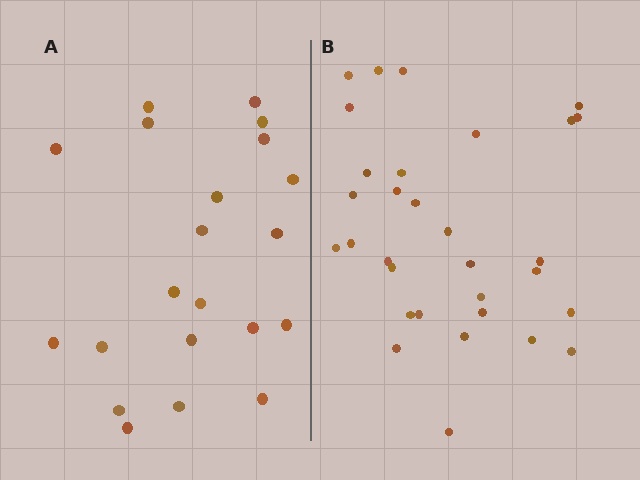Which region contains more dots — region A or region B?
Region B (the right region) has more dots.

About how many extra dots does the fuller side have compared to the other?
Region B has roughly 10 or so more dots than region A.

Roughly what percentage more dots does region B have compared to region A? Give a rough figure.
About 50% more.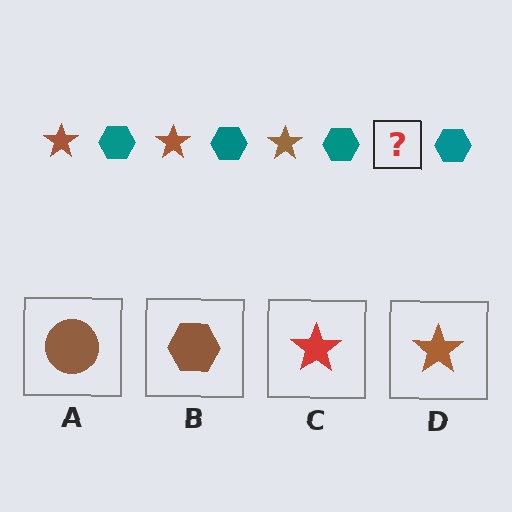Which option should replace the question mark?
Option D.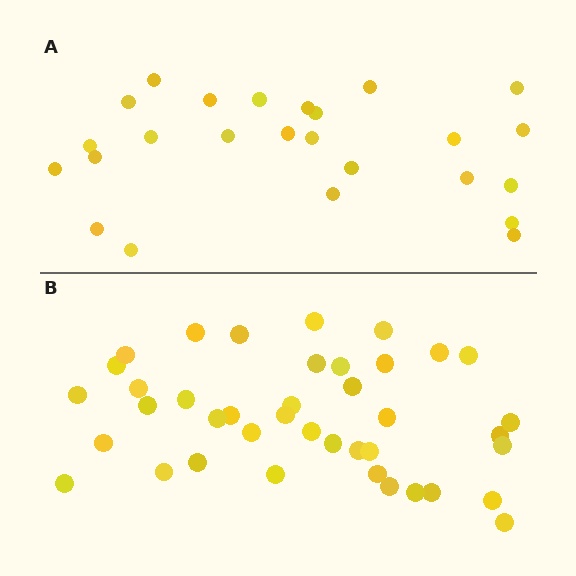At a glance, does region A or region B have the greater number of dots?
Region B (the bottom region) has more dots.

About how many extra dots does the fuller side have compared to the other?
Region B has approximately 15 more dots than region A.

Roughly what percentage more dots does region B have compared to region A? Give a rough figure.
About 60% more.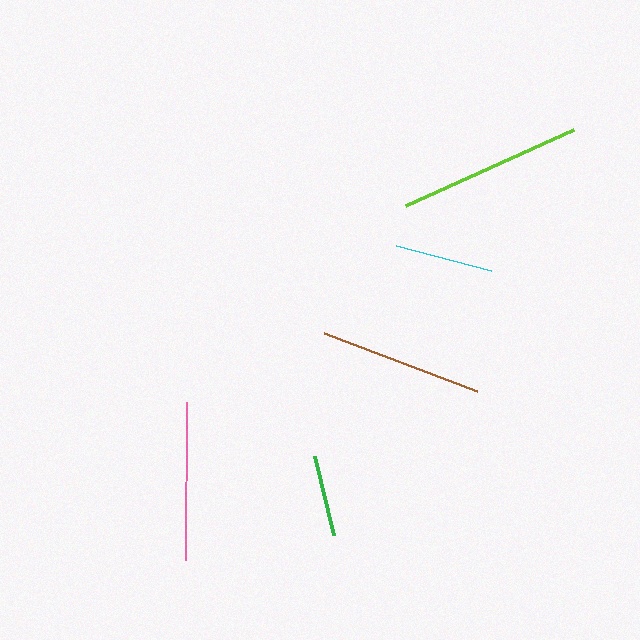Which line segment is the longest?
The lime line is the longest at approximately 184 pixels.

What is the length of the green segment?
The green segment is approximately 81 pixels long.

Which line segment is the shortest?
The green line is the shortest at approximately 81 pixels.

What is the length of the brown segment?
The brown segment is approximately 164 pixels long.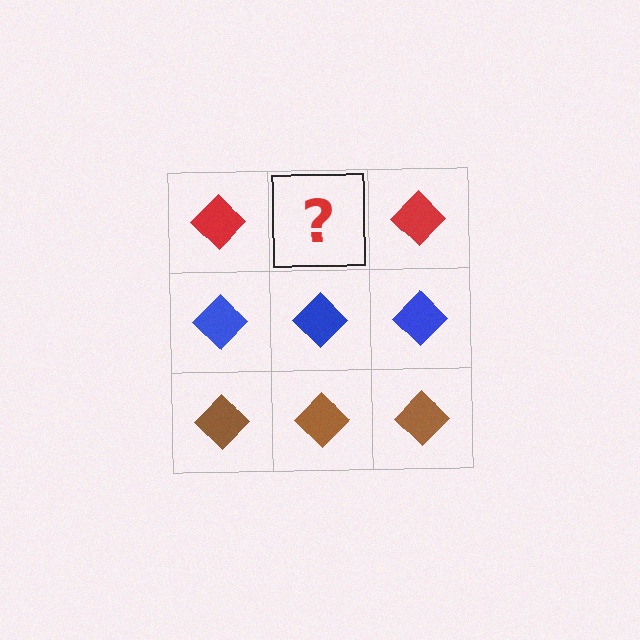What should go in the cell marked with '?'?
The missing cell should contain a red diamond.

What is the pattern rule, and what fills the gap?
The rule is that each row has a consistent color. The gap should be filled with a red diamond.